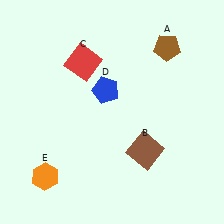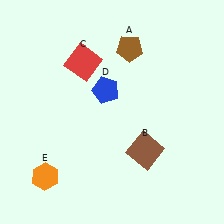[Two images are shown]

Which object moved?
The brown pentagon (A) moved left.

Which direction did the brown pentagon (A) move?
The brown pentagon (A) moved left.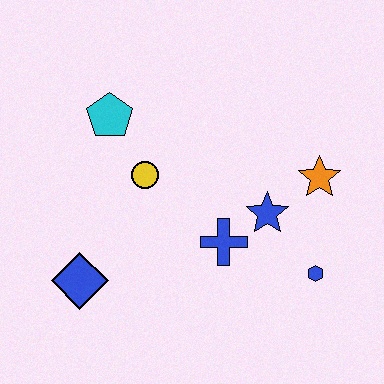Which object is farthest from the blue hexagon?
The cyan pentagon is farthest from the blue hexagon.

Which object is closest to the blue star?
The blue cross is closest to the blue star.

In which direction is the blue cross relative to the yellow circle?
The blue cross is to the right of the yellow circle.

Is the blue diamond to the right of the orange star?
No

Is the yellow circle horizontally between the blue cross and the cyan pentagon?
Yes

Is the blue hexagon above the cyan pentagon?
No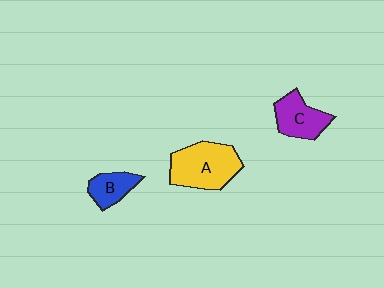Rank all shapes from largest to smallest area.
From largest to smallest: A (yellow), C (purple), B (blue).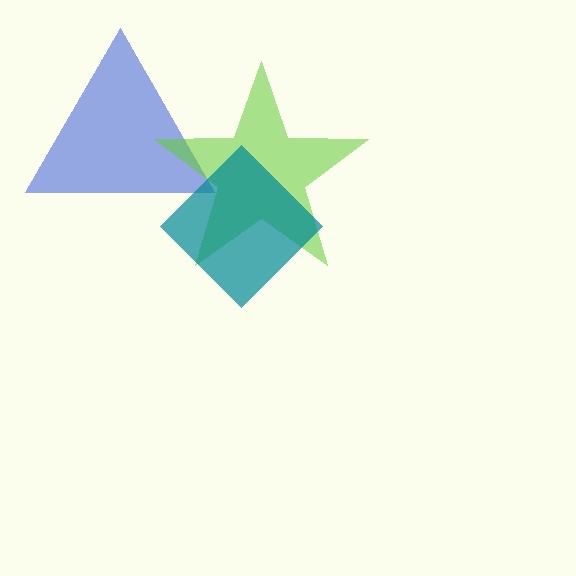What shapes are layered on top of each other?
The layered shapes are: a blue triangle, a lime star, a teal diamond.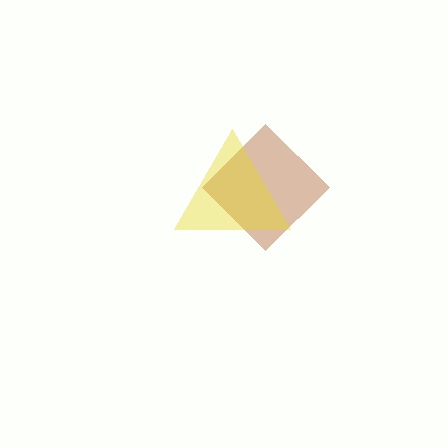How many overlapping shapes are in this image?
There are 2 overlapping shapes in the image.